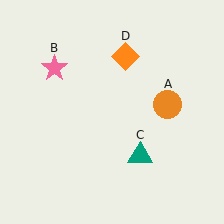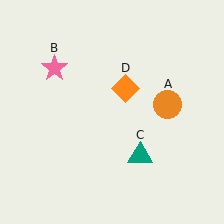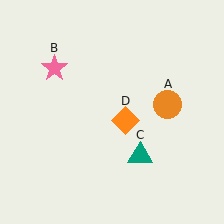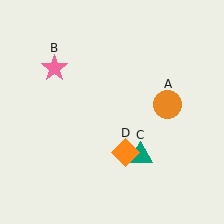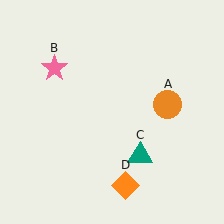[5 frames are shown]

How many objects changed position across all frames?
1 object changed position: orange diamond (object D).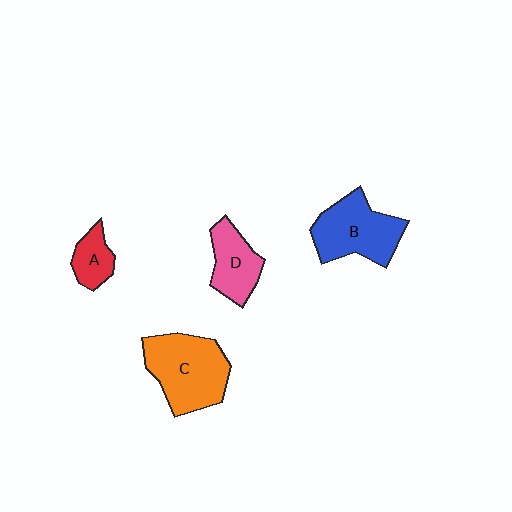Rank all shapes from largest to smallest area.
From largest to smallest: C (orange), B (blue), D (pink), A (red).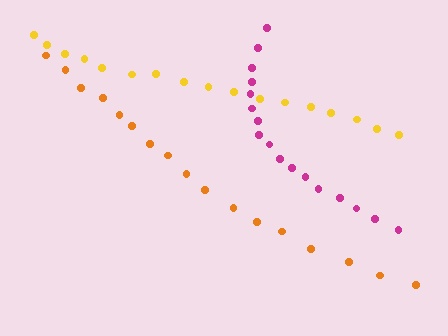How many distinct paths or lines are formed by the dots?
There are 3 distinct paths.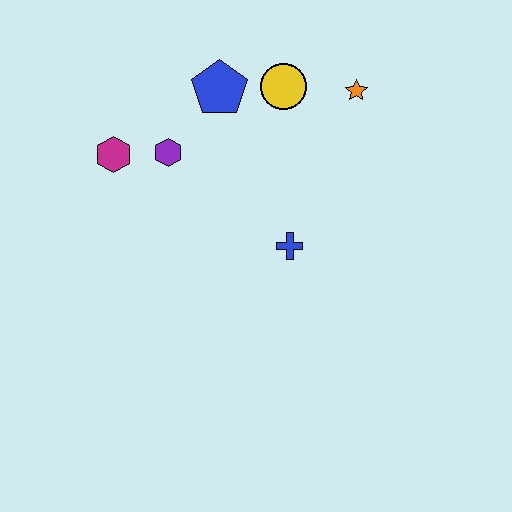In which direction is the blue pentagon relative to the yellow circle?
The blue pentagon is to the left of the yellow circle.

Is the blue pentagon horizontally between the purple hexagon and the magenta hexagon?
No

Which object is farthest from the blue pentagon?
The blue cross is farthest from the blue pentagon.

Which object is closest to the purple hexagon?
The magenta hexagon is closest to the purple hexagon.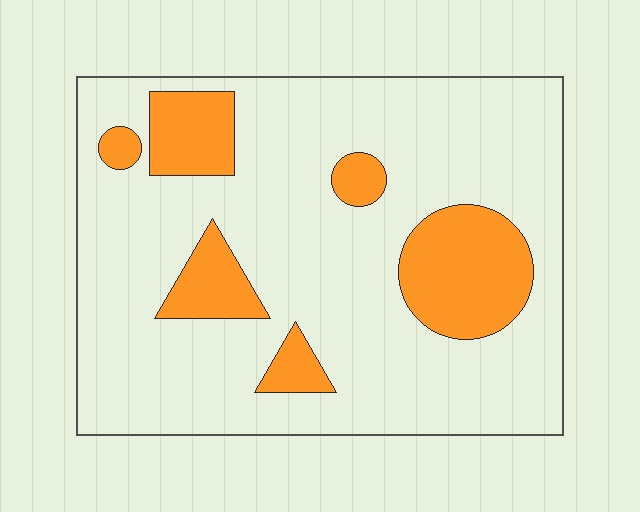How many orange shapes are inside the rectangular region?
6.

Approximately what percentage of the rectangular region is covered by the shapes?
Approximately 20%.